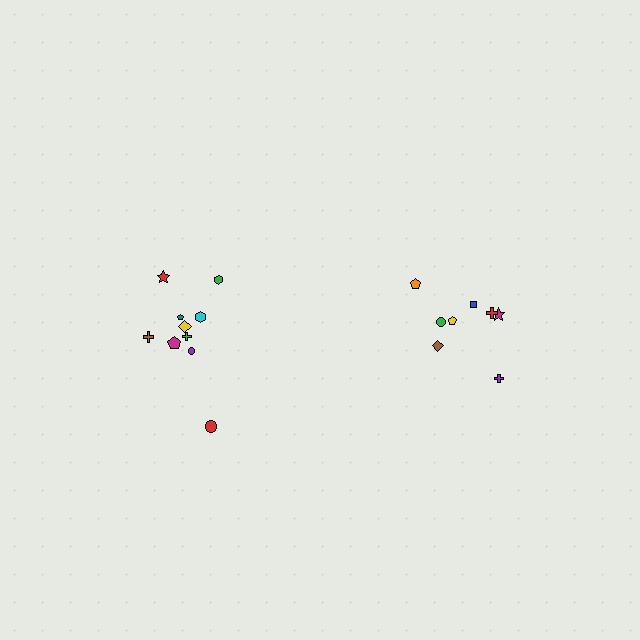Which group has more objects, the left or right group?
The left group.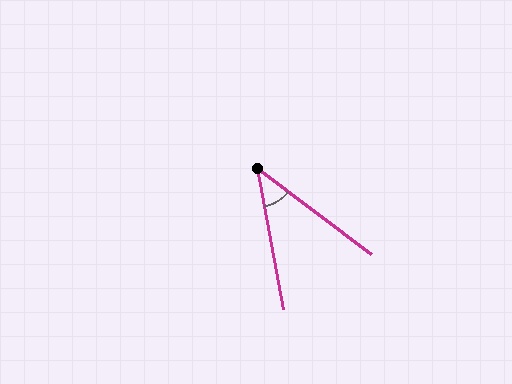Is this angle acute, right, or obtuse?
It is acute.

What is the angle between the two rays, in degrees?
Approximately 42 degrees.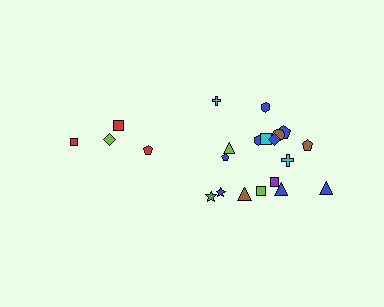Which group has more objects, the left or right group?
The right group.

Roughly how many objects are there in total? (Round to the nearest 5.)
Roughly 20 objects in total.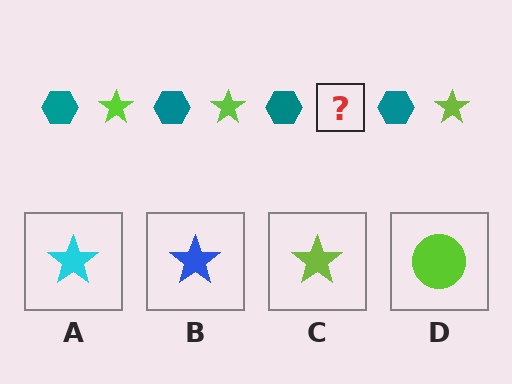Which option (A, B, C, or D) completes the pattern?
C.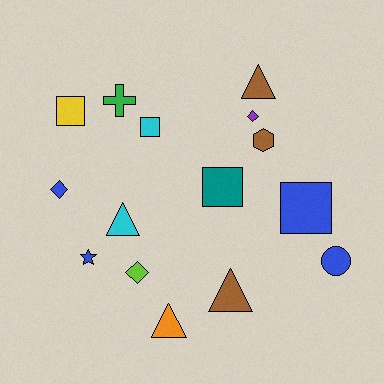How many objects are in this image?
There are 15 objects.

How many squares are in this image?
There are 4 squares.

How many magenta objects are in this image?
There are no magenta objects.